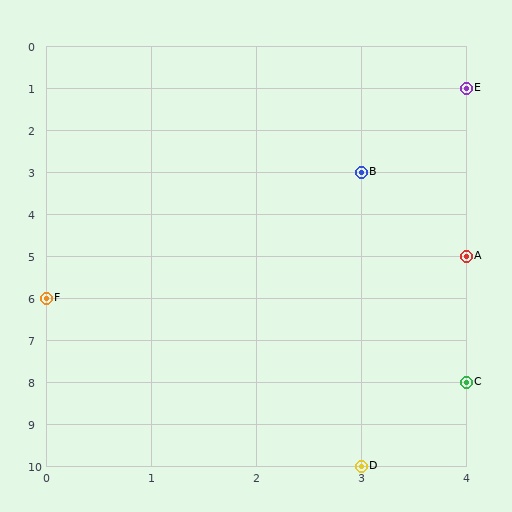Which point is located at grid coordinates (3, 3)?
Point B is at (3, 3).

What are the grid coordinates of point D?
Point D is at grid coordinates (3, 10).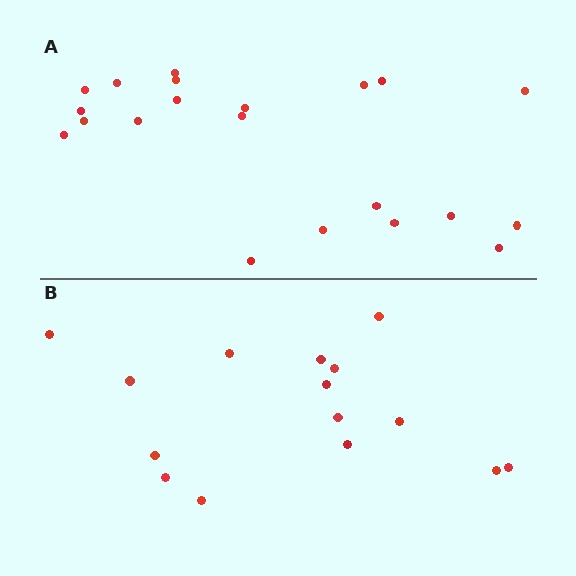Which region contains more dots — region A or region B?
Region A (the top region) has more dots.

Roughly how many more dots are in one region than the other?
Region A has about 6 more dots than region B.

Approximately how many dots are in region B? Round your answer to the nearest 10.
About 20 dots. (The exact count is 15, which rounds to 20.)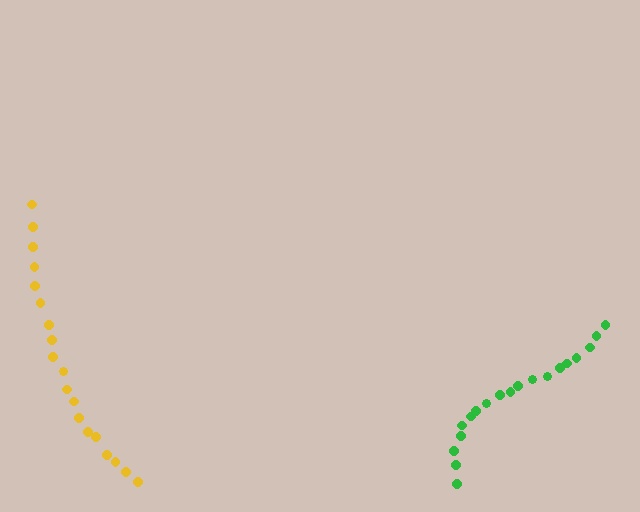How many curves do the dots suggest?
There are 2 distinct paths.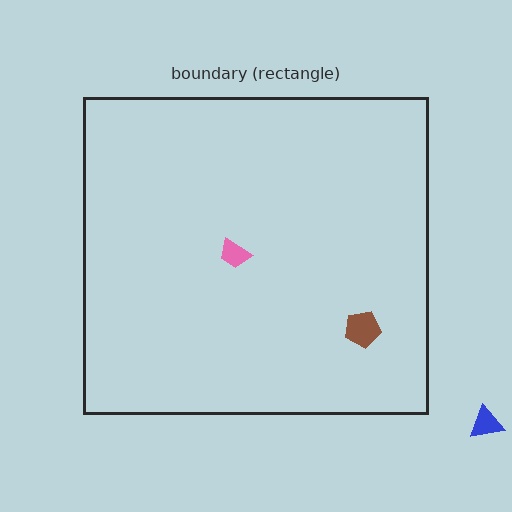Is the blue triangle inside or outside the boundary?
Outside.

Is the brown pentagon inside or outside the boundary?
Inside.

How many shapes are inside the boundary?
2 inside, 1 outside.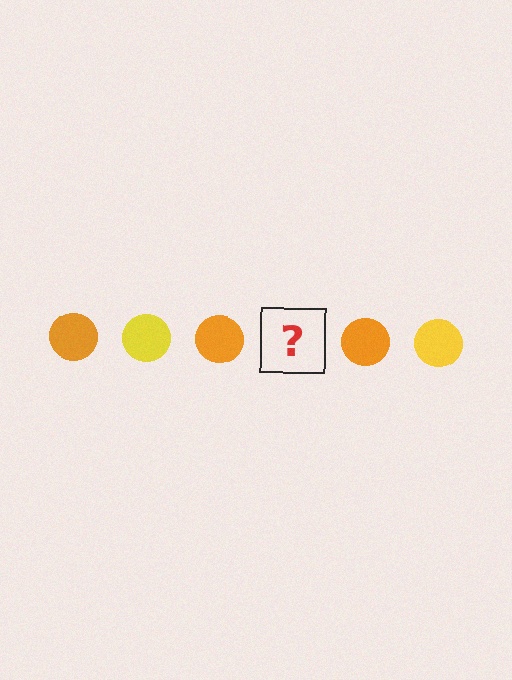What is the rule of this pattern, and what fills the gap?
The rule is that the pattern cycles through orange, yellow circles. The gap should be filled with a yellow circle.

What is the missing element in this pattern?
The missing element is a yellow circle.